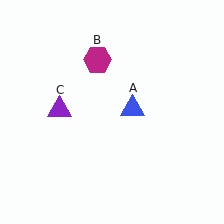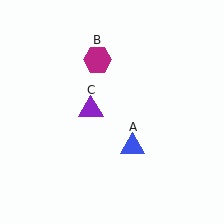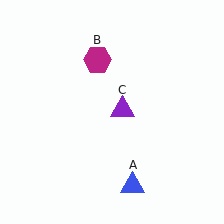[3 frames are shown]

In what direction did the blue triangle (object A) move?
The blue triangle (object A) moved down.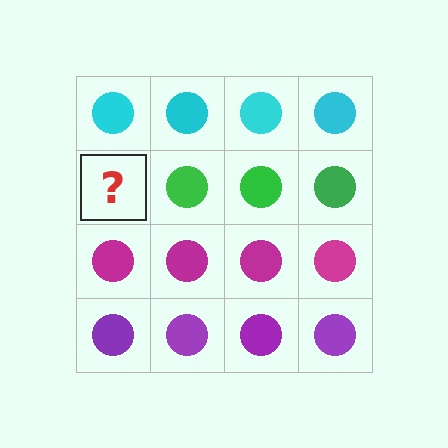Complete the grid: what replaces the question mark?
The question mark should be replaced with a green circle.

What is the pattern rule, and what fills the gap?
The rule is that each row has a consistent color. The gap should be filled with a green circle.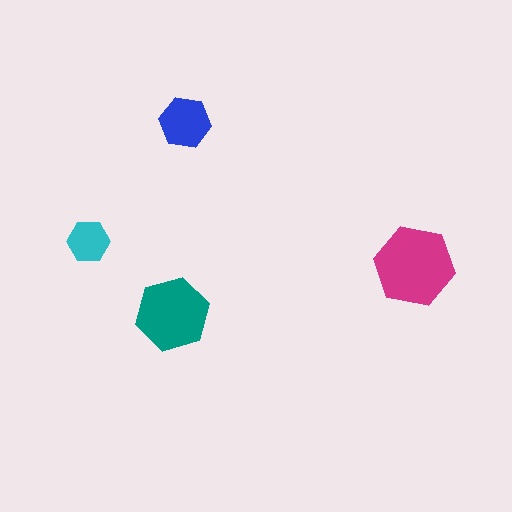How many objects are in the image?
There are 4 objects in the image.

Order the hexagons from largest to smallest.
the magenta one, the teal one, the blue one, the cyan one.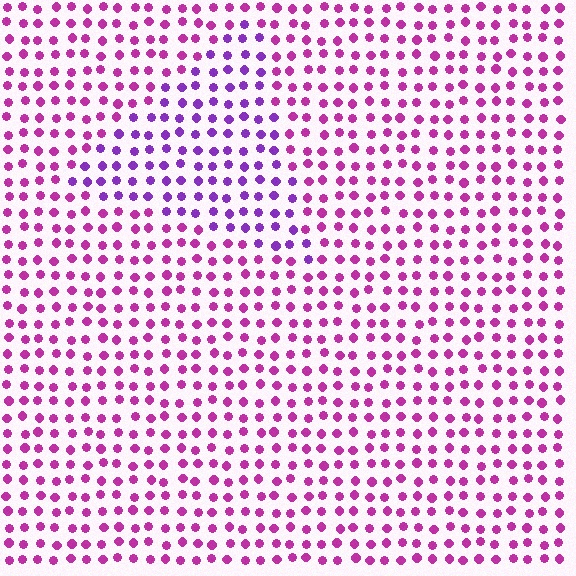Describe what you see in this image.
The image is filled with small magenta elements in a uniform arrangement. A triangle-shaped region is visible where the elements are tinted to a slightly different hue, forming a subtle color boundary.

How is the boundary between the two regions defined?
The boundary is defined purely by a slight shift in hue (about 34 degrees). Spacing, size, and orientation are identical on both sides.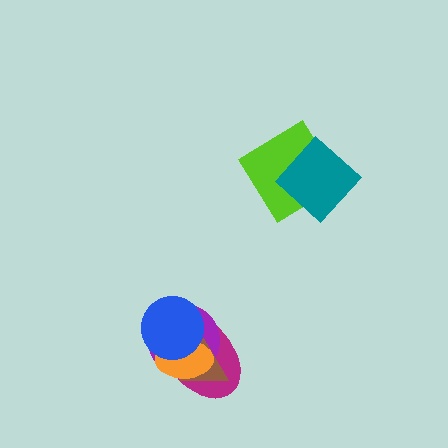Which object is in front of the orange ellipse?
The blue circle is in front of the orange ellipse.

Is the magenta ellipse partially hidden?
Yes, it is partially covered by another shape.